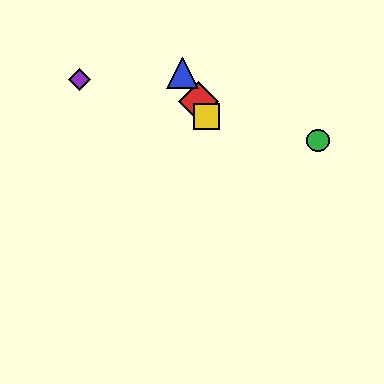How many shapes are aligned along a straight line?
3 shapes (the red diamond, the blue triangle, the yellow square) are aligned along a straight line.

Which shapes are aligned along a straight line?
The red diamond, the blue triangle, the yellow square are aligned along a straight line.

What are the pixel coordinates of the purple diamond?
The purple diamond is at (79, 79).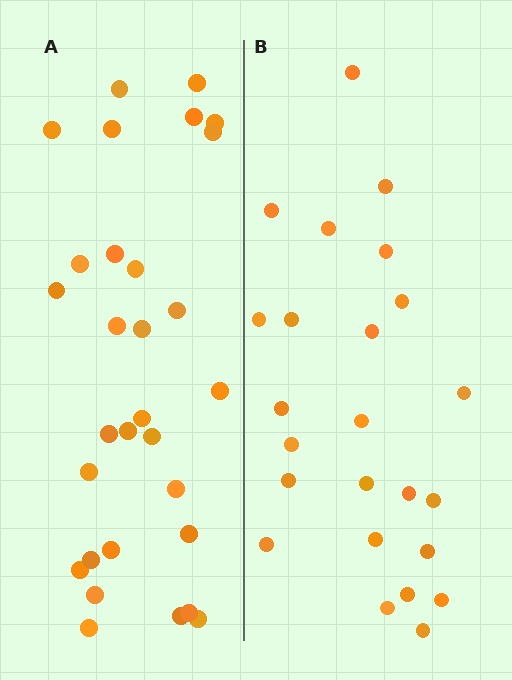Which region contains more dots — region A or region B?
Region A (the left region) has more dots.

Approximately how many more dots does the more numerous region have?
Region A has about 6 more dots than region B.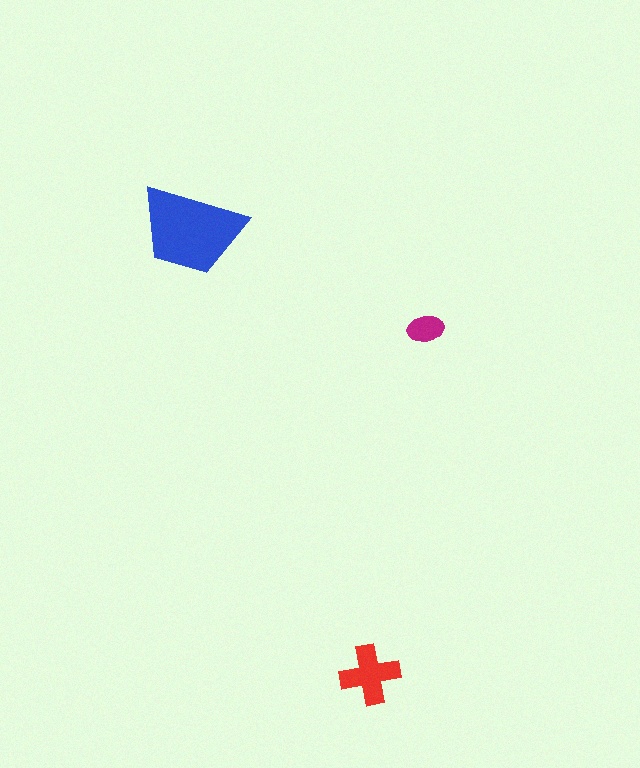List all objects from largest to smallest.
The blue trapezoid, the red cross, the magenta ellipse.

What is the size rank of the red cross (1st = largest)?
2nd.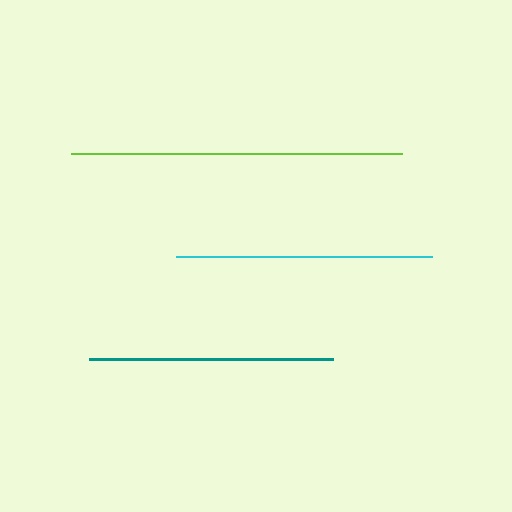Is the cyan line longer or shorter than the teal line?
The cyan line is longer than the teal line.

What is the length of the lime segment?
The lime segment is approximately 332 pixels long.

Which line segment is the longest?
The lime line is the longest at approximately 332 pixels.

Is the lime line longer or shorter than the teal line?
The lime line is longer than the teal line.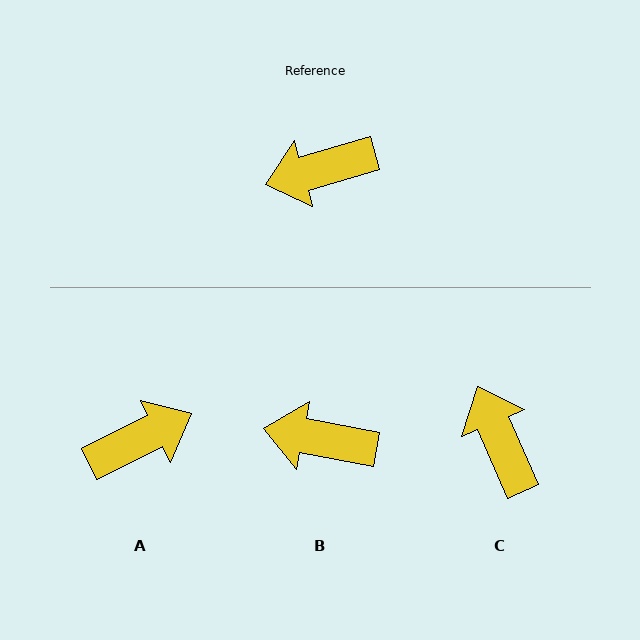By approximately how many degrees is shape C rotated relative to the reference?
Approximately 82 degrees clockwise.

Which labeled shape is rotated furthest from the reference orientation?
A, about 170 degrees away.